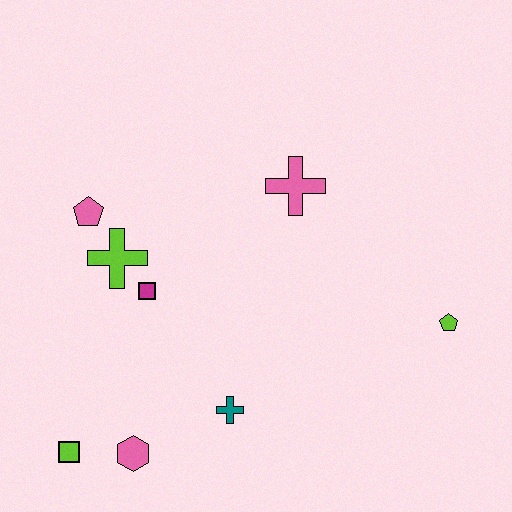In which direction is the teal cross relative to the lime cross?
The teal cross is below the lime cross.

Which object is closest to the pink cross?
The magenta square is closest to the pink cross.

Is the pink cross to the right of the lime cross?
Yes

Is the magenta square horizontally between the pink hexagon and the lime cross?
No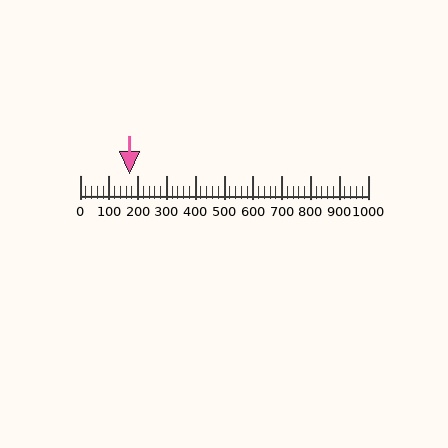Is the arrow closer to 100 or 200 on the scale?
The arrow is closer to 200.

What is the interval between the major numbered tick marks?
The major tick marks are spaced 100 units apart.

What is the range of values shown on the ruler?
The ruler shows values from 0 to 1000.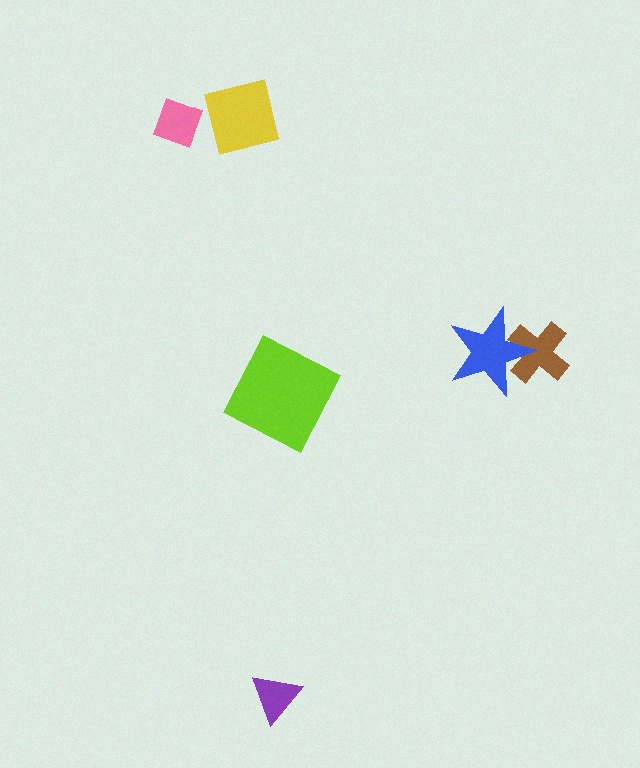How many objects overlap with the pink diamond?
0 objects overlap with the pink diamond.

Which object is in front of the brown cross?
The blue star is in front of the brown cross.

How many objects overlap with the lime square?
0 objects overlap with the lime square.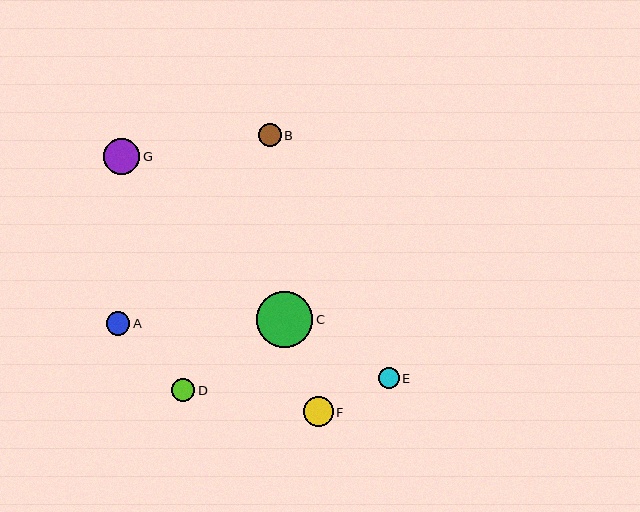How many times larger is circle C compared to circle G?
Circle C is approximately 1.5 times the size of circle G.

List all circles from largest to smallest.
From largest to smallest: C, G, F, D, A, B, E.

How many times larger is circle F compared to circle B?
Circle F is approximately 1.3 times the size of circle B.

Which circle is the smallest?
Circle E is the smallest with a size of approximately 21 pixels.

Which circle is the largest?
Circle C is the largest with a size of approximately 56 pixels.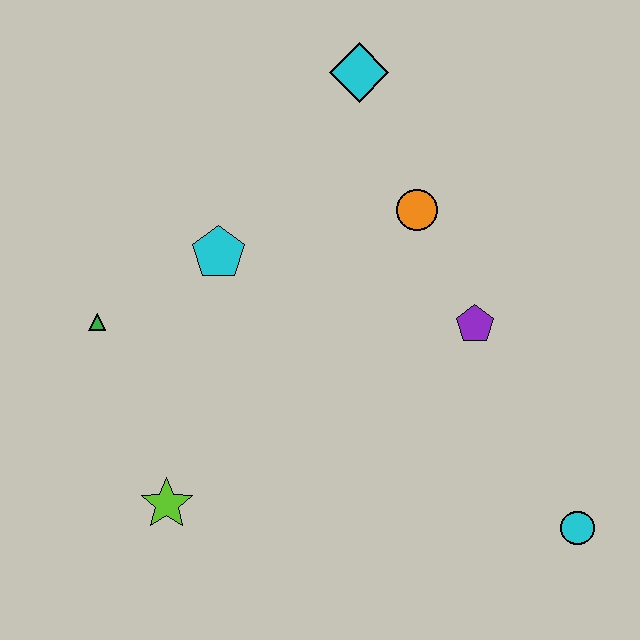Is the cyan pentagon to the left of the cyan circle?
Yes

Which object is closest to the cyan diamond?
The orange circle is closest to the cyan diamond.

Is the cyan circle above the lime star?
No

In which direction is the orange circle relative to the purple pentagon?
The orange circle is above the purple pentagon.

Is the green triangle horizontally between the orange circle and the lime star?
No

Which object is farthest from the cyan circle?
The green triangle is farthest from the cyan circle.